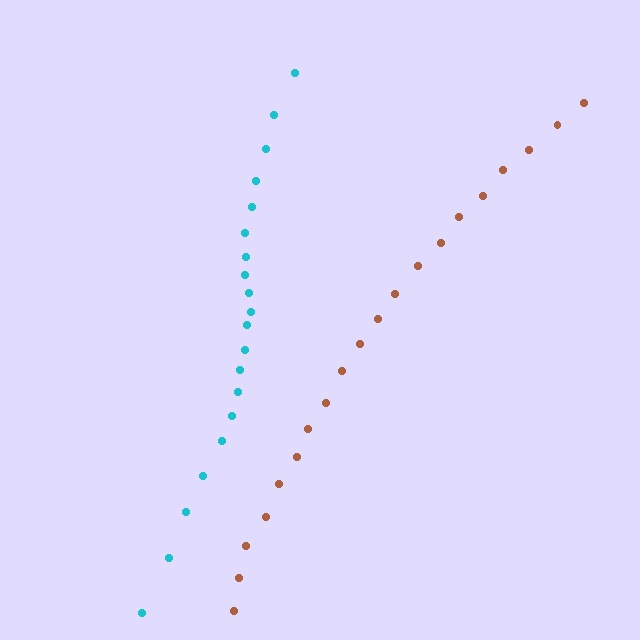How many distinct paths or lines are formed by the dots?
There are 2 distinct paths.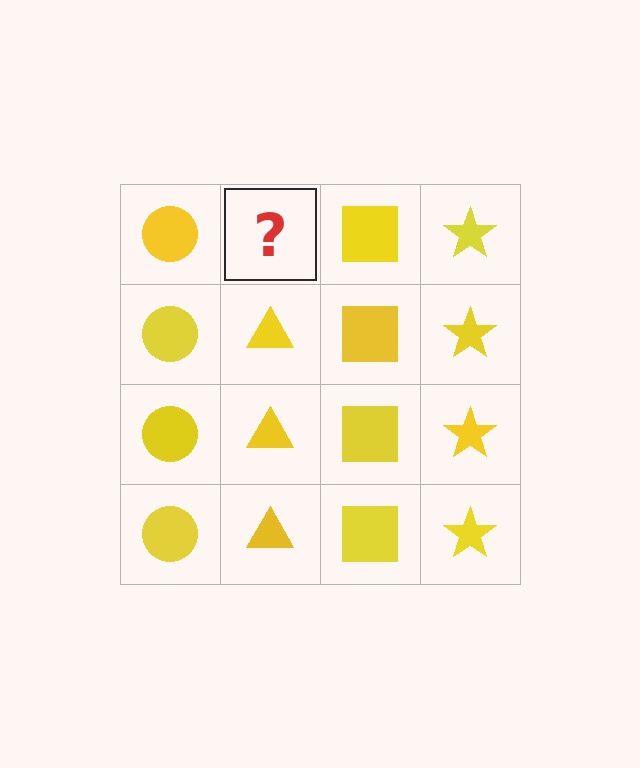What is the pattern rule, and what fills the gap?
The rule is that each column has a consistent shape. The gap should be filled with a yellow triangle.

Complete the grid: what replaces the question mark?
The question mark should be replaced with a yellow triangle.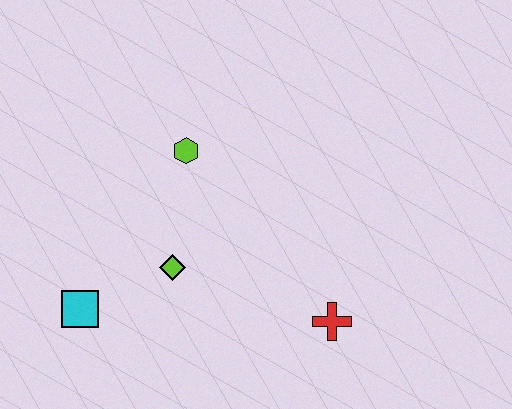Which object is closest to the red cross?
The lime diamond is closest to the red cross.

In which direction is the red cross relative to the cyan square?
The red cross is to the right of the cyan square.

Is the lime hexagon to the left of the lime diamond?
No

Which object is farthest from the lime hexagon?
The red cross is farthest from the lime hexagon.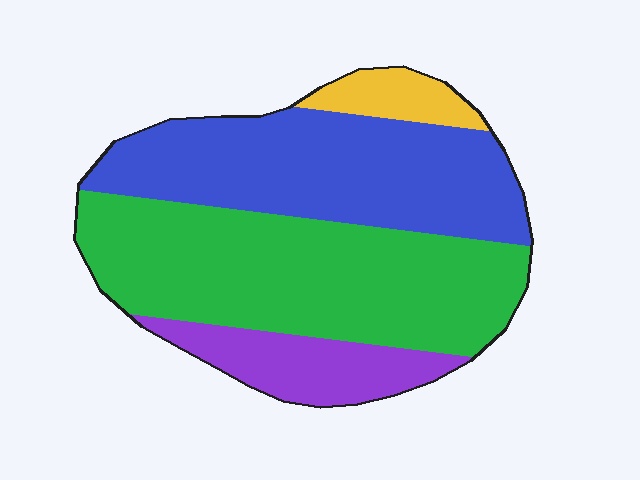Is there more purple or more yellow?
Purple.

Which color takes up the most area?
Green, at roughly 45%.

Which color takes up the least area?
Yellow, at roughly 5%.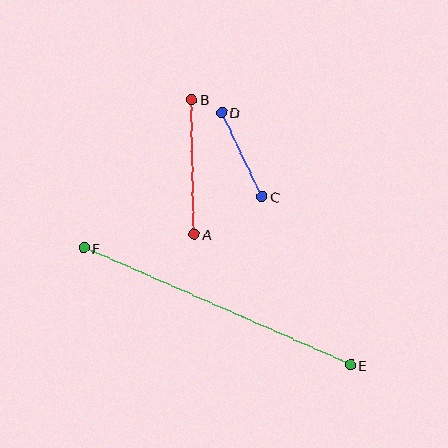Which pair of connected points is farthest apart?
Points E and F are farthest apart.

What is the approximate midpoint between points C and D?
The midpoint is at approximately (242, 155) pixels.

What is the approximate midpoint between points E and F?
The midpoint is at approximately (217, 307) pixels.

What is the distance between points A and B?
The distance is approximately 135 pixels.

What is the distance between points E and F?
The distance is approximately 291 pixels.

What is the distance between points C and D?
The distance is approximately 93 pixels.